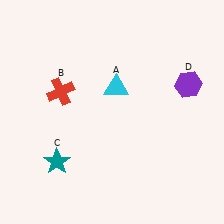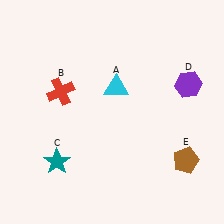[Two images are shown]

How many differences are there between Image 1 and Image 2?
There is 1 difference between the two images.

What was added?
A brown pentagon (E) was added in Image 2.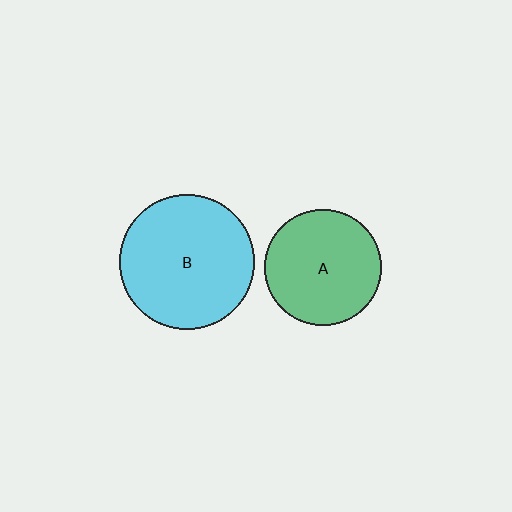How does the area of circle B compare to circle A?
Approximately 1.3 times.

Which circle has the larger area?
Circle B (cyan).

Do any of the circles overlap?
No, none of the circles overlap.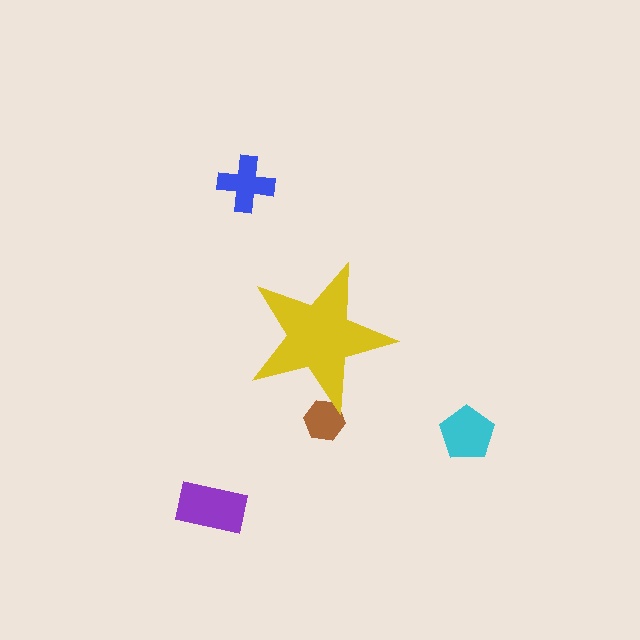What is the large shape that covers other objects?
A yellow star.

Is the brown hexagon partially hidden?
Yes, the brown hexagon is partially hidden behind the yellow star.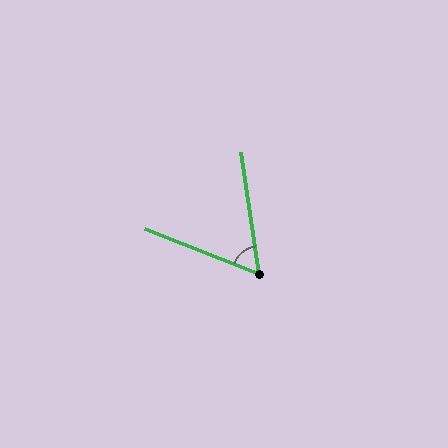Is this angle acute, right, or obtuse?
It is acute.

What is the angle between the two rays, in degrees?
Approximately 60 degrees.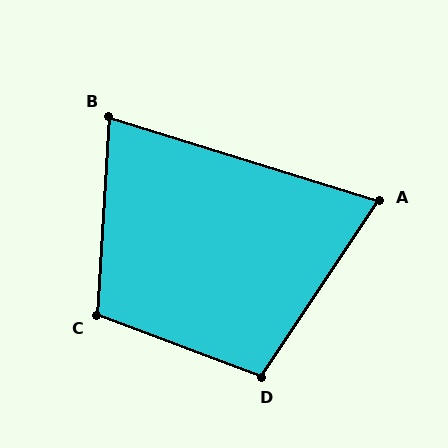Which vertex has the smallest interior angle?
A, at approximately 73 degrees.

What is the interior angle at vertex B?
Approximately 76 degrees (acute).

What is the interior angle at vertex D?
Approximately 104 degrees (obtuse).